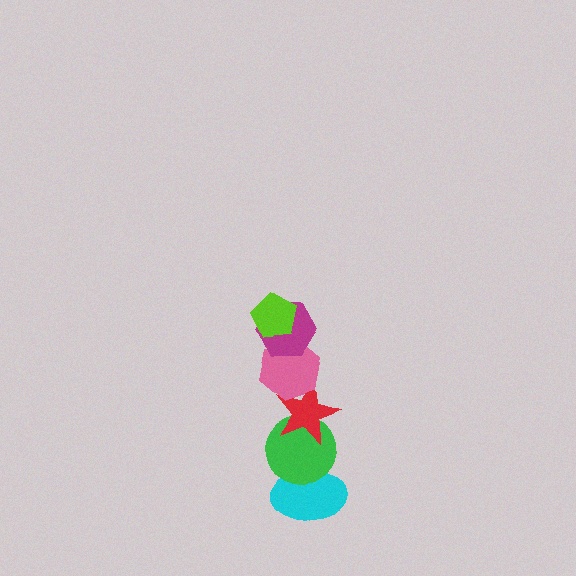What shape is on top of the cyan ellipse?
The green circle is on top of the cyan ellipse.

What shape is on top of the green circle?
The red star is on top of the green circle.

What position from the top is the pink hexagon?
The pink hexagon is 3rd from the top.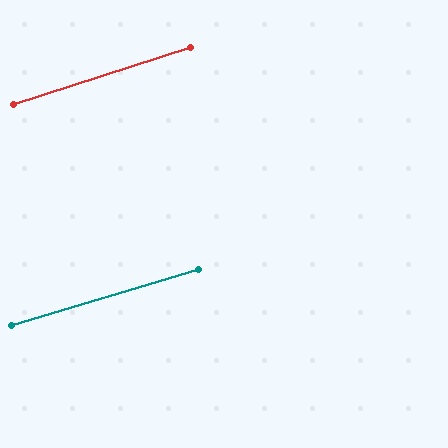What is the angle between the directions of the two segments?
Approximately 1 degree.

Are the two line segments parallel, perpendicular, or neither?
Parallel — their directions differ by only 1.1°.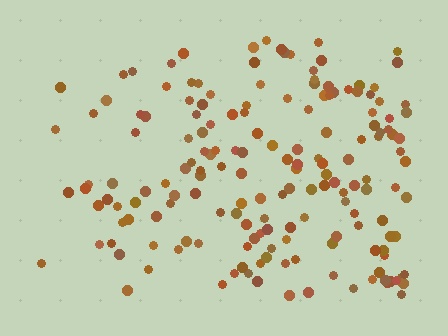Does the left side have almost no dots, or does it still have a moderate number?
Still a moderate number, just noticeably fewer than the right.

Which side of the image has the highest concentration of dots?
The right.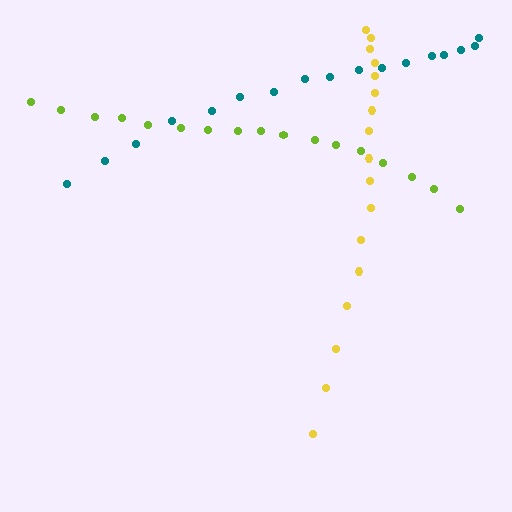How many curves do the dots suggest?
There are 3 distinct paths.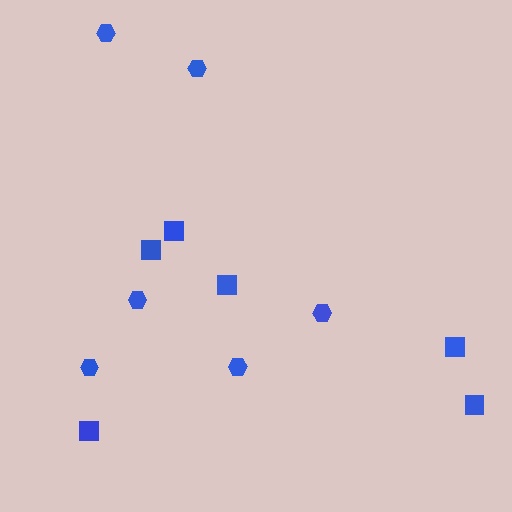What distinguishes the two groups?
There are 2 groups: one group of squares (6) and one group of hexagons (6).